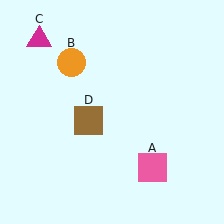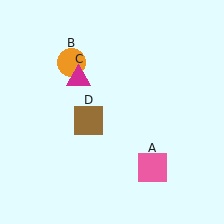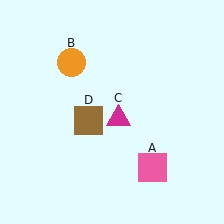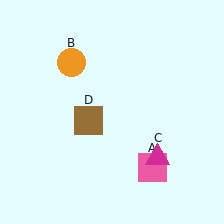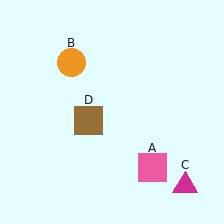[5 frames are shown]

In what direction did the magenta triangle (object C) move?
The magenta triangle (object C) moved down and to the right.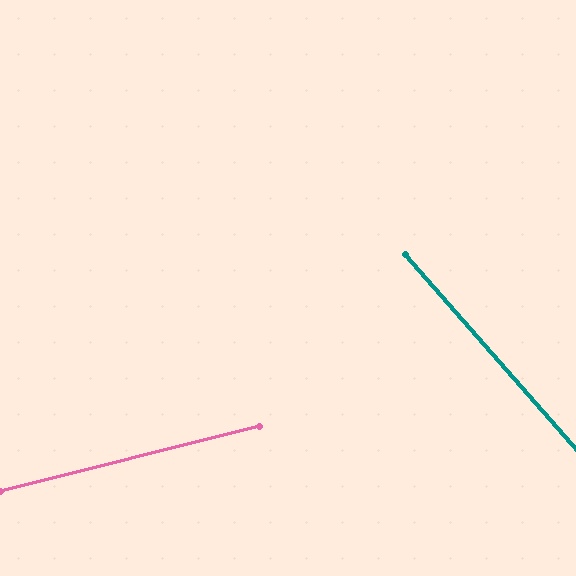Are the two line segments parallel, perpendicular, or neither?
Neither parallel nor perpendicular — they differ by about 63°.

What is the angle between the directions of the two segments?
Approximately 63 degrees.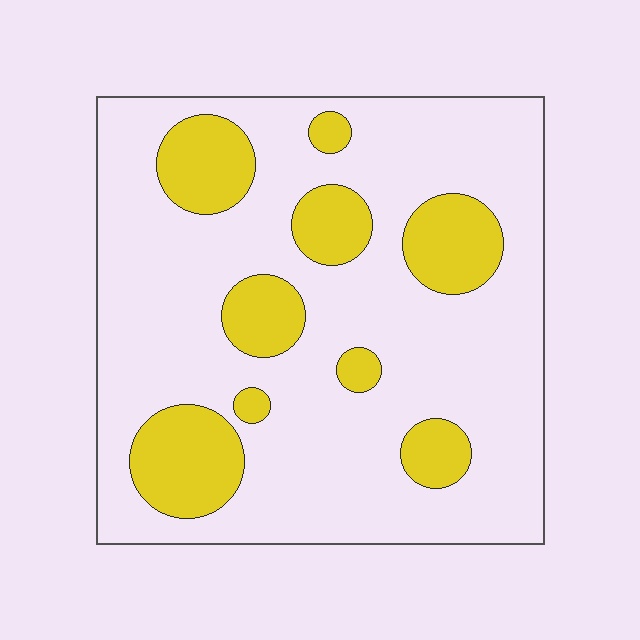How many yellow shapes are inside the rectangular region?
9.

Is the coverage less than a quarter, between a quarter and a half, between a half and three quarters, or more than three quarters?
Less than a quarter.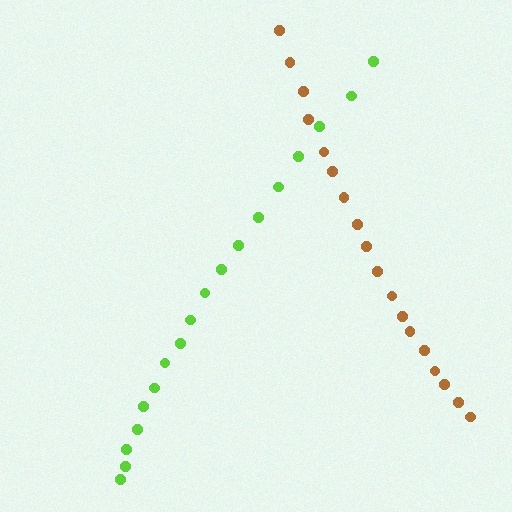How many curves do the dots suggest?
There are 2 distinct paths.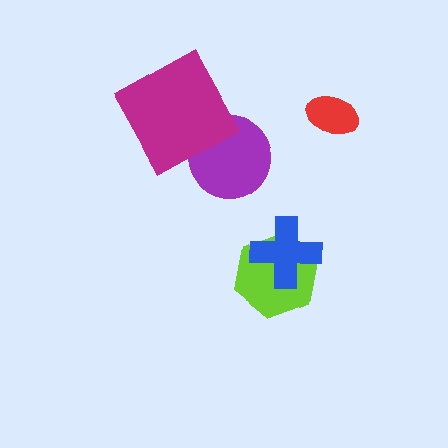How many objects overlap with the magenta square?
1 object overlaps with the magenta square.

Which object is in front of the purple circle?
The magenta square is in front of the purple circle.